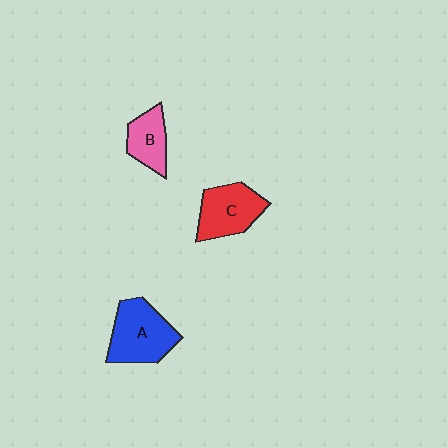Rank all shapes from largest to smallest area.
From largest to smallest: A (blue), C (red), B (pink).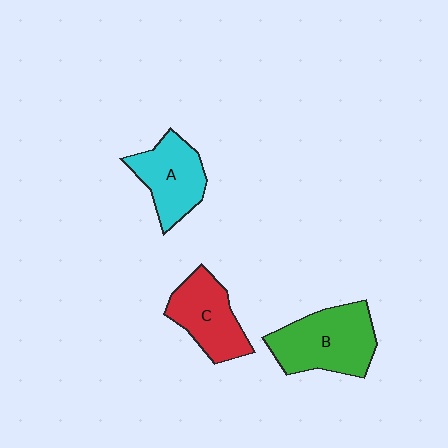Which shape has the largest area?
Shape B (green).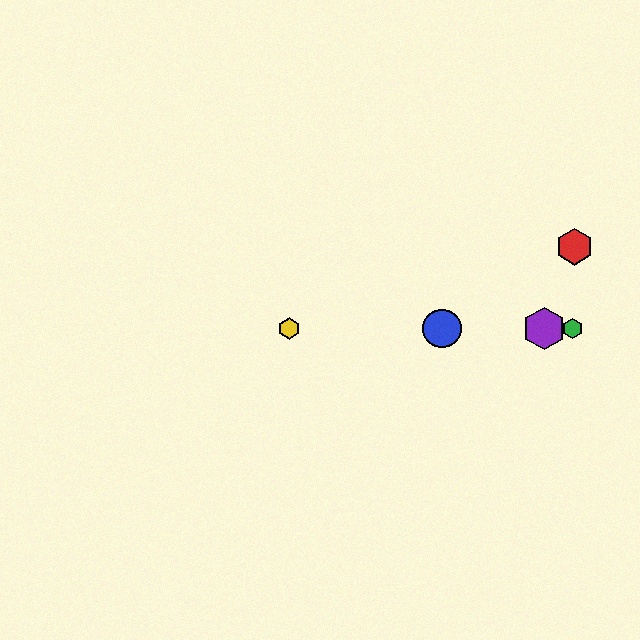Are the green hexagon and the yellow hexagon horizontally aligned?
Yes, both are at y≈328.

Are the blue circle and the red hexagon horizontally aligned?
No, the blue circle is at y≈328 and the red hexagon is at y≈247.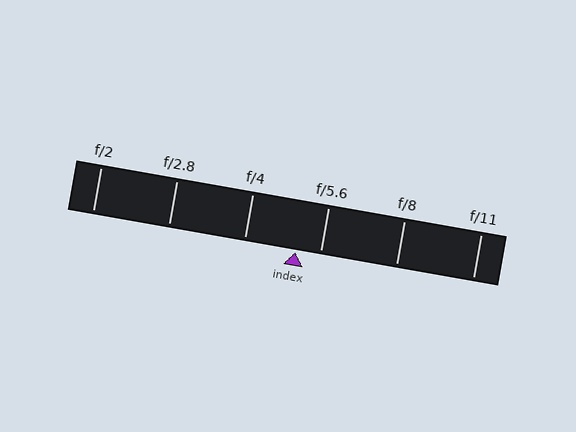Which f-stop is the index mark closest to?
The index mark is closest to f/5.6.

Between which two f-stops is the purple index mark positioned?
The index mark is between f/4 and f/5.6.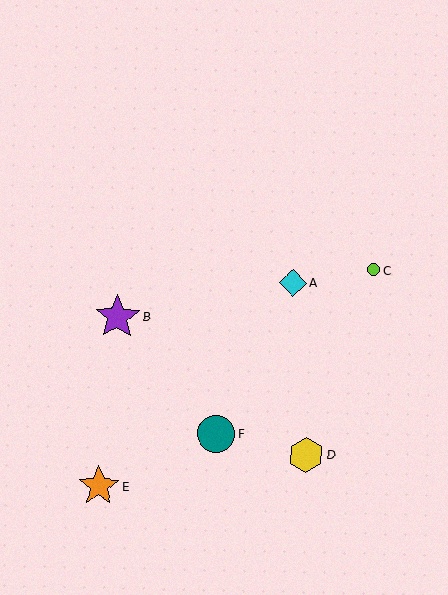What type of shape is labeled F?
Shape F is a teal circle.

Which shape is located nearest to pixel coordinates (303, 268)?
The cyan diamond (labeled A) at (293, 283) is nearest to that location.